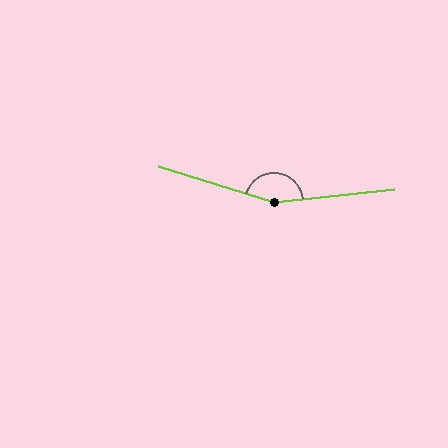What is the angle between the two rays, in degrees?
Approximately 156 degrees.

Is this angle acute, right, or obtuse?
It is obtuse.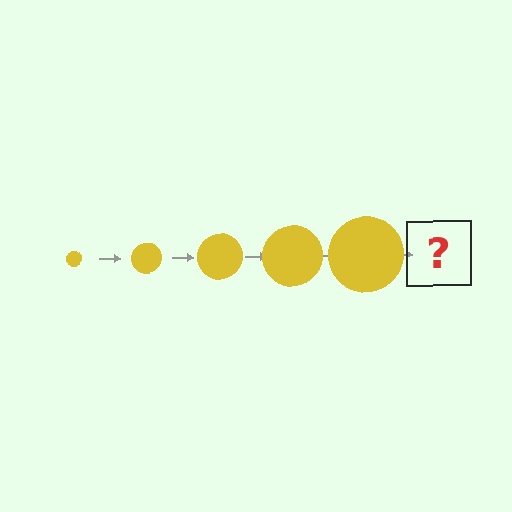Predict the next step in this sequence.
The next step is a yellow circle, larger than the previous one.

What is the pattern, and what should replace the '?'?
The pattern is that the circle gets progressively larger each step. The '?' should be a yellow circle, larger than the previous one.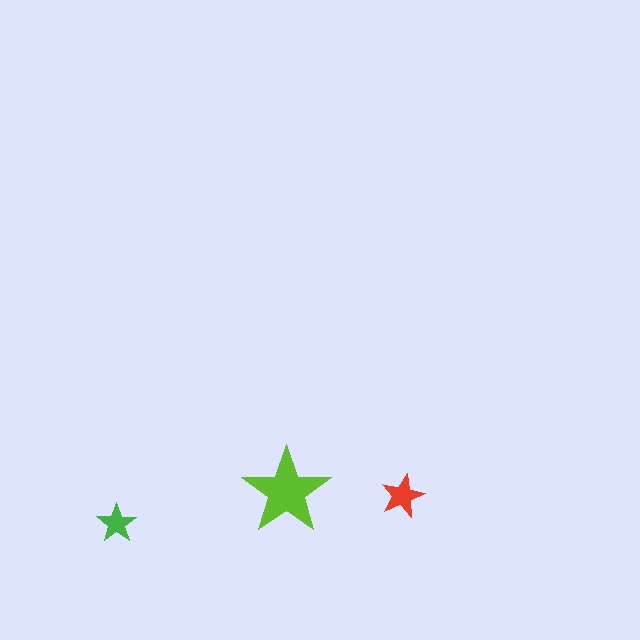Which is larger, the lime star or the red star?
The lime one.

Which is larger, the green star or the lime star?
The lime one.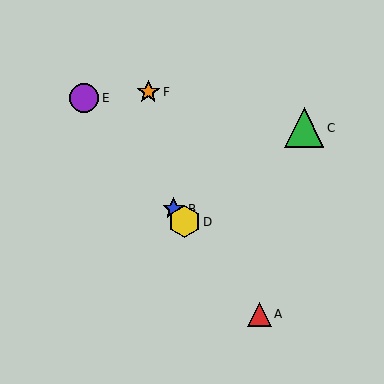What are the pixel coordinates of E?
Object E is at (84, 98).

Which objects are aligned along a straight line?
Objects A, B, D, E are aligned along a straight line.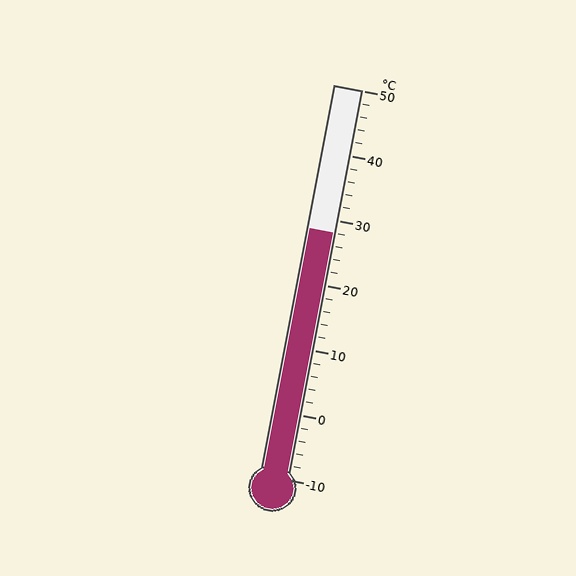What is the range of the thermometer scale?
The thermometer scale ranges from -10°C to 50°C.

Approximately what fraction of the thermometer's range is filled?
The thermometer is filled to approximately 65% of its range.